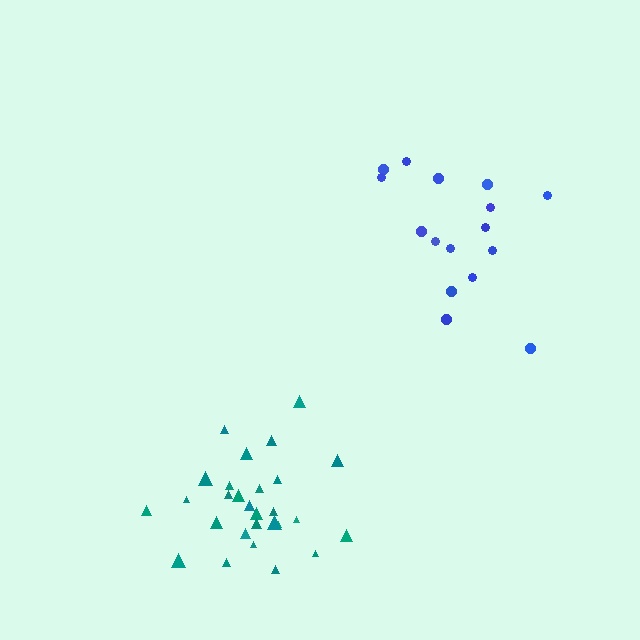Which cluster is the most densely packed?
Teal.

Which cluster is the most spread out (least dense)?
Blue.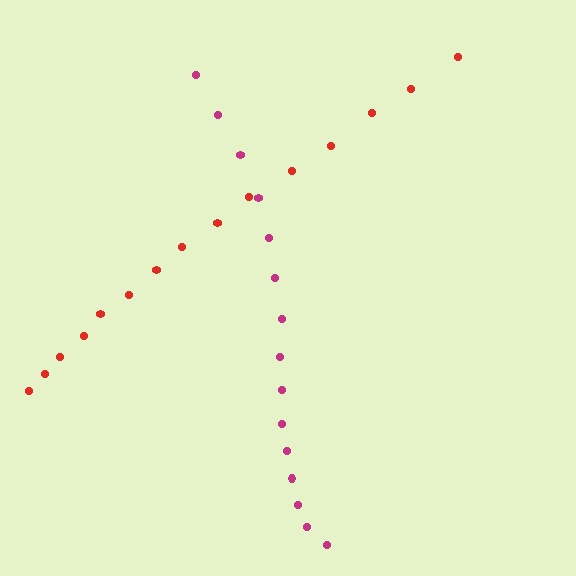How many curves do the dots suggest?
There are 2 distinct paths.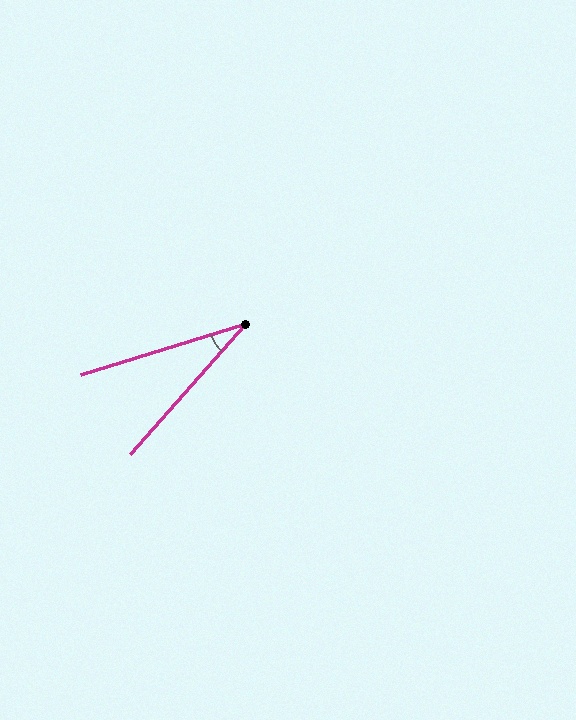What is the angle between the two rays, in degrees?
Approximately 31 degrees.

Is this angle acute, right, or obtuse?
It is acute.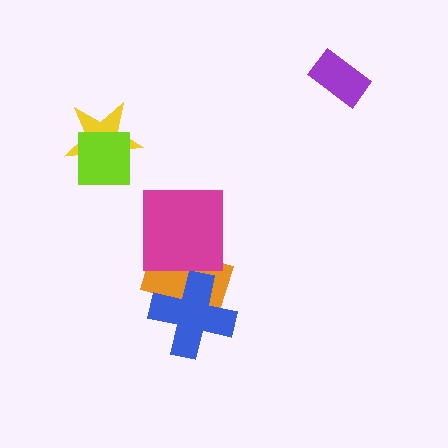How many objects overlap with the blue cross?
1 object overlaps with the blue cross.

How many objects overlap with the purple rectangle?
0 objects overlap with the purple rectangle.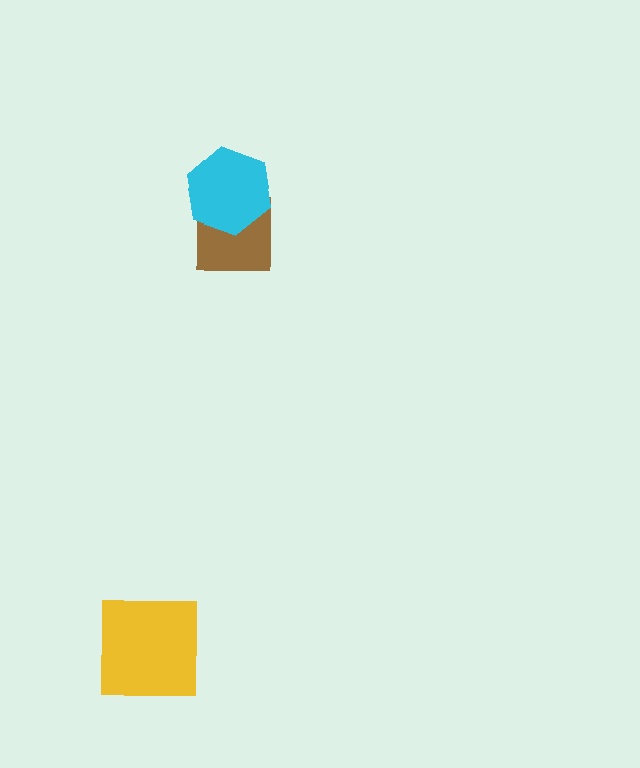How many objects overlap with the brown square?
1 object overlaps with the brown square.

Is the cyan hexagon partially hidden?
No, no other shape covers it.